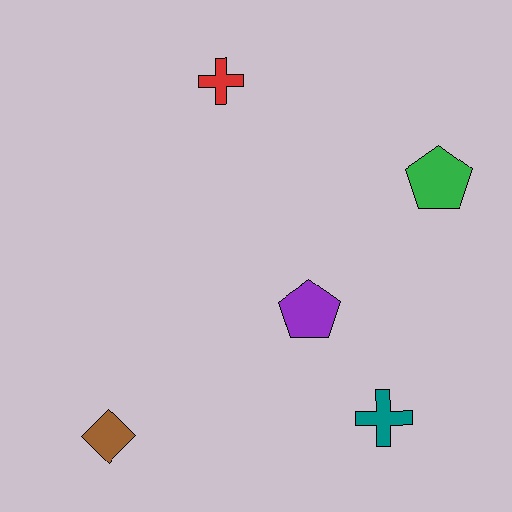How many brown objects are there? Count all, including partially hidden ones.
There is 1 brown object.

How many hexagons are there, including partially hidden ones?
There are no hexagons.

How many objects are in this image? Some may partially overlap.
There are 5 objects.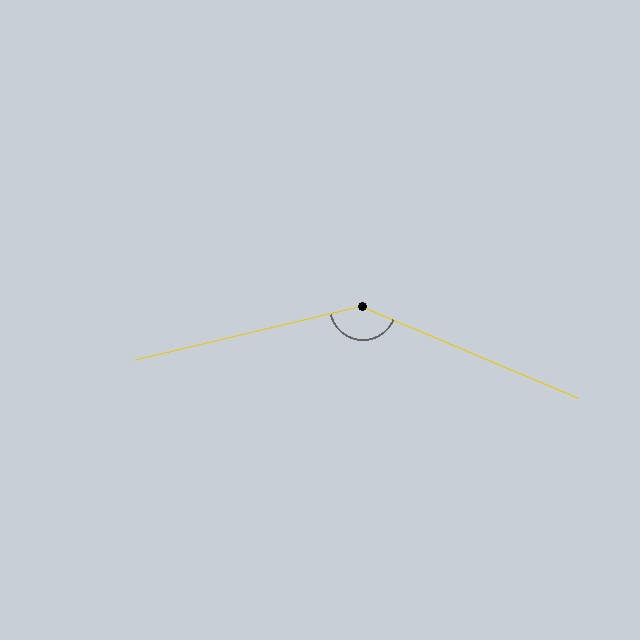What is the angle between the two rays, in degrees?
Approximately 144 degrees.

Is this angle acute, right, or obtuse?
It is obtuse.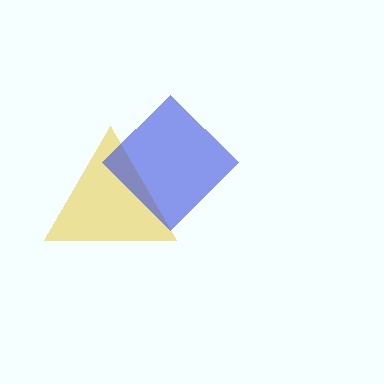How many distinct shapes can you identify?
There are 2 distinct shapes: a yellow triangle, a blue diamond.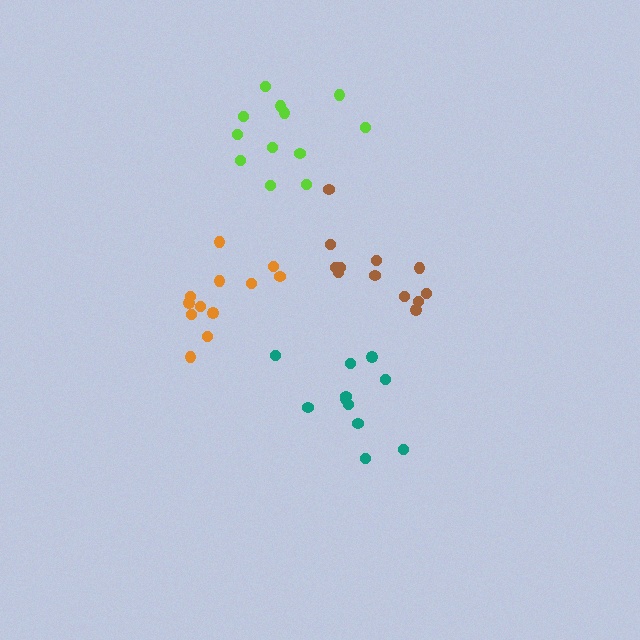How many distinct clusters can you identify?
There are 4 distinct clusters.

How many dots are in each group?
Group 1: 12 dots, Group 2: 11 dots, Group 3: 12 dots, Group 4: 12 dots (47 total).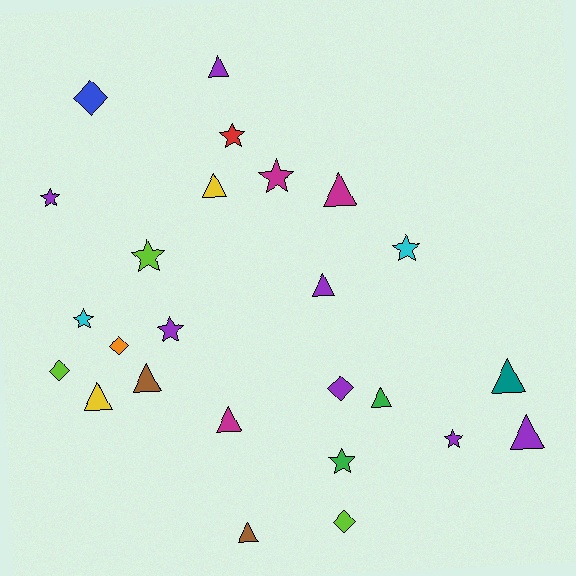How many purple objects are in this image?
There are 7 purple objects.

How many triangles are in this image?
There are 11 triangles.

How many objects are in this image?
There are 25 objects.